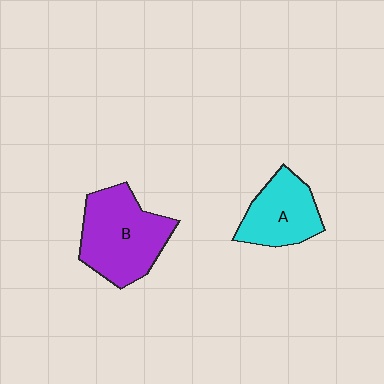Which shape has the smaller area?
Shape A (cyan).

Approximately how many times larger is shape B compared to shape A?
Approximately 1.4 times.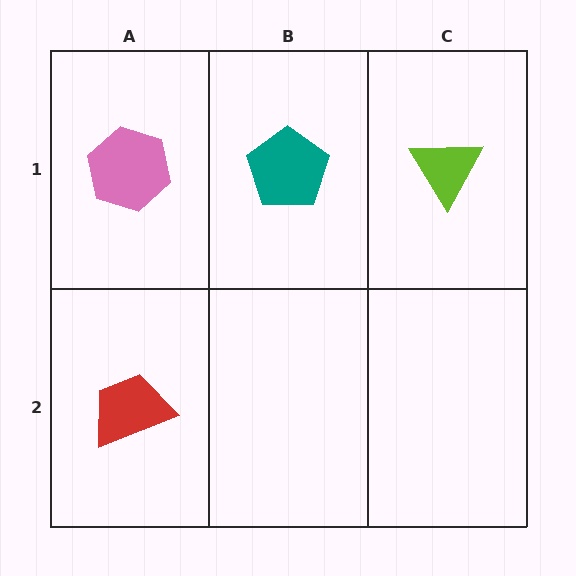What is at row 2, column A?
A red trapezoid.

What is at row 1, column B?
A teal pentagon.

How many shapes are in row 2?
1 shape.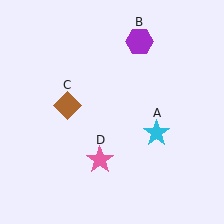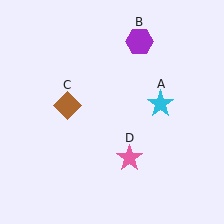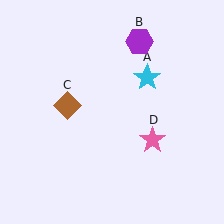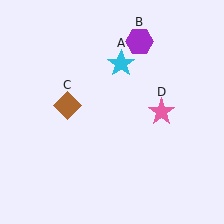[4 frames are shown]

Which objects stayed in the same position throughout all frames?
Purple hexagon (object B) and brown diamond (object C) remained stationary.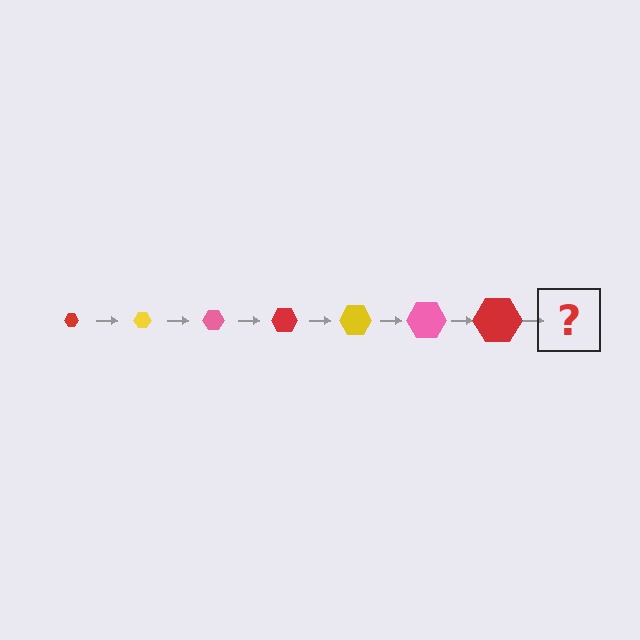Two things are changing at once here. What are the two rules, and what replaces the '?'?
The two rules are that the hexagon grows larger each step and the color cycles through red, yellow, and pink. The '?' should be a yellow hexagon, larger than the previous one.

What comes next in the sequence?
The next element should be a yellow hexagon, larger than the previous one.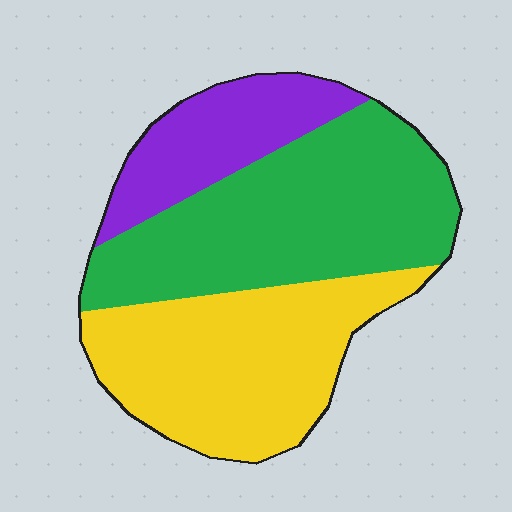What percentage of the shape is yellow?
Yellow takes up between a quarter and a half of the shape.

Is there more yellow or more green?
Green.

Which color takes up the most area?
Green, at roughly 45%.